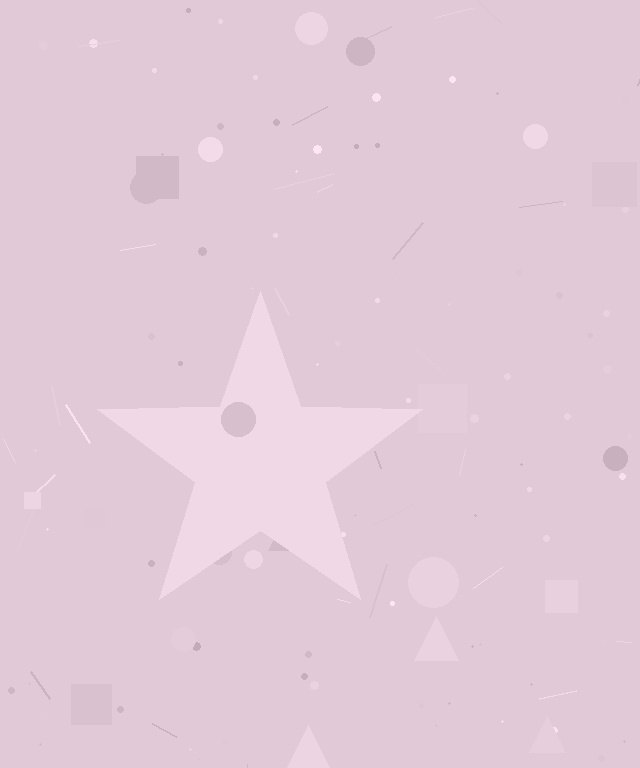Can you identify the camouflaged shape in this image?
The camouflaged shape is a star.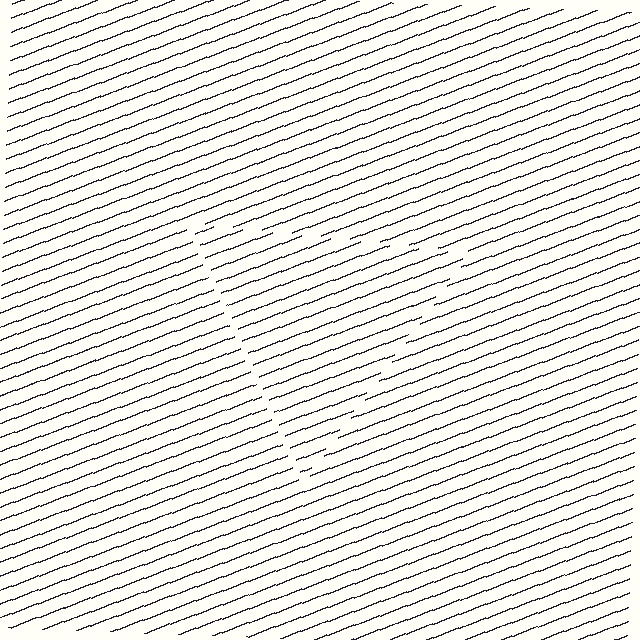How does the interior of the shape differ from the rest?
The interior of the shape contains the same grating, shifted by half a period — the contour is defined by the phase discontinuity where line-ends from the inner and outer gratings abut.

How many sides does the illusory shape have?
3 sides — the line-ends trace a triangle.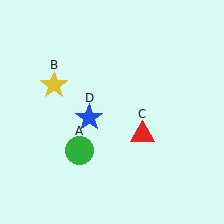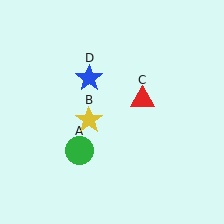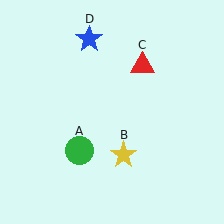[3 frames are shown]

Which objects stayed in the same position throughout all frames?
Green circle (object A) remained stationary.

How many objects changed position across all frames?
3 objects changed position: yellow star (object B), red triangle (object C), blue star (object D).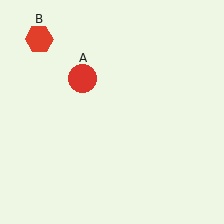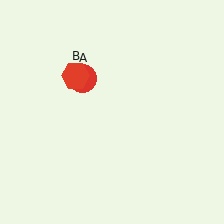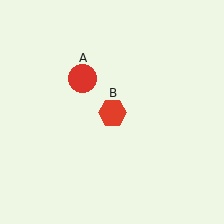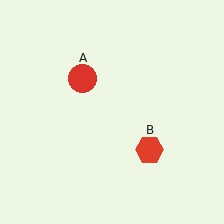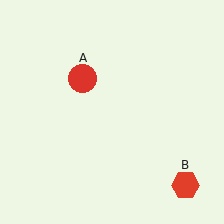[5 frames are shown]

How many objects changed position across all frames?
1 object changed position: red hexagon (object B).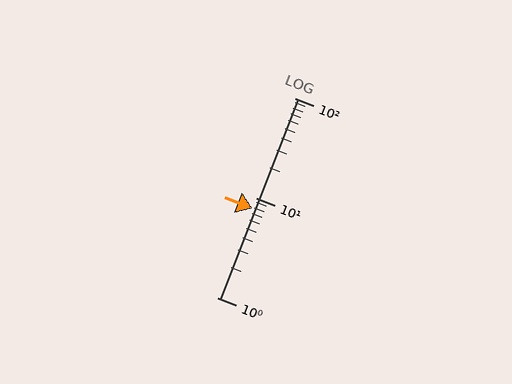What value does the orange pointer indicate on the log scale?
The pointer indicates approximately 7.8.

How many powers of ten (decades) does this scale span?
The scale spans 2 decades, from 1 to 100.